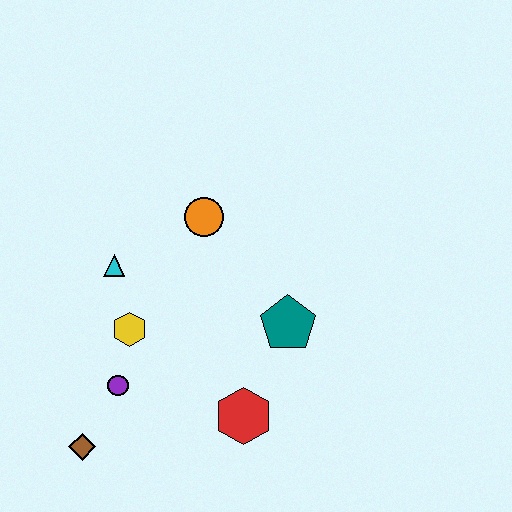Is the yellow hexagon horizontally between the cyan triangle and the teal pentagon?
Yes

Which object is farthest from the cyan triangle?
The red hexagon is farthest from the cyan triangle.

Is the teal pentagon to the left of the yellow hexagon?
No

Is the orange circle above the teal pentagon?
Yes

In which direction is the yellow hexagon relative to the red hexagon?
The yellow hexagon is to the left of the red hexagon.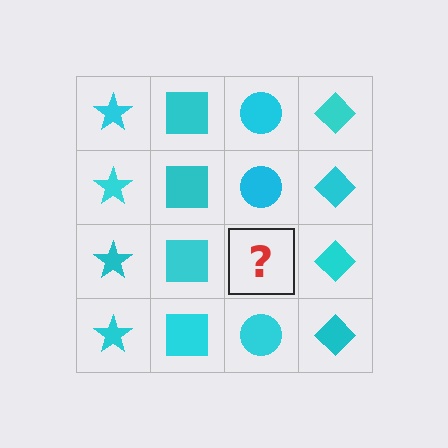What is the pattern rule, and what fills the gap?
The rule is that each column has a consistent shape. The gap should be filled with a cyan circle.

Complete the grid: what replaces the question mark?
The question mark should be replaced with a cyan circle.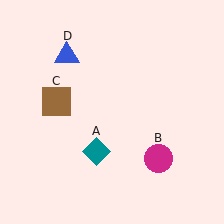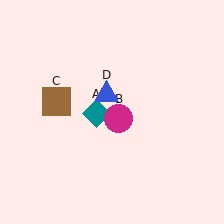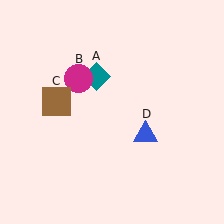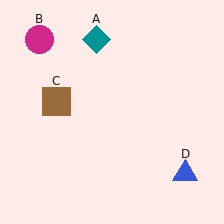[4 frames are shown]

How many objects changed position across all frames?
3 objects changed position: teal diamond (object A), magenta circle (object B), blue triangle (object D).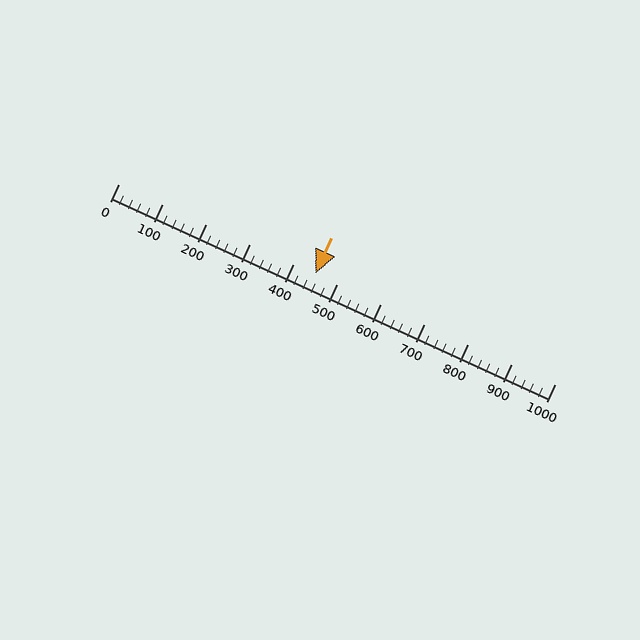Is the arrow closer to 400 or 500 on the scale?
The arrow is closer to 500.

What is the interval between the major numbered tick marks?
The major tick marks are spaced 100 units apart.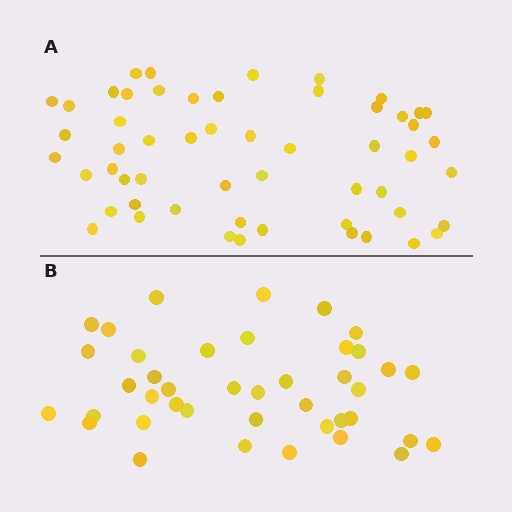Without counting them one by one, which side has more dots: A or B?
Region A (the top region) has more dots.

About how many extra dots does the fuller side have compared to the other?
Region A has approximately 15 more dots than region B.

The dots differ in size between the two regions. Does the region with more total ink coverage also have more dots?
No. Region B has more total ink coverage because its dots are larger, but region A actually contains more individual dots. Total area can be misleading — the number of items is what matters here.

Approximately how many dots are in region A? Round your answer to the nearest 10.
About 60 dots. (The exact count is 55, which rounds to 60.)